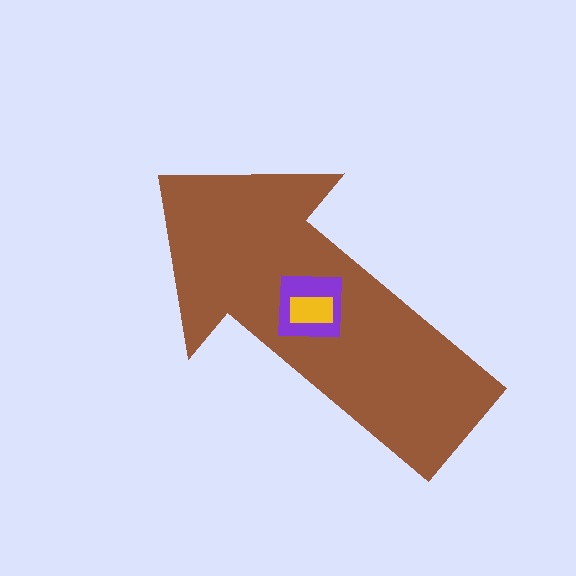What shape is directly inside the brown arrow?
The purple square.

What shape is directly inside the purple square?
The yellow rectangle.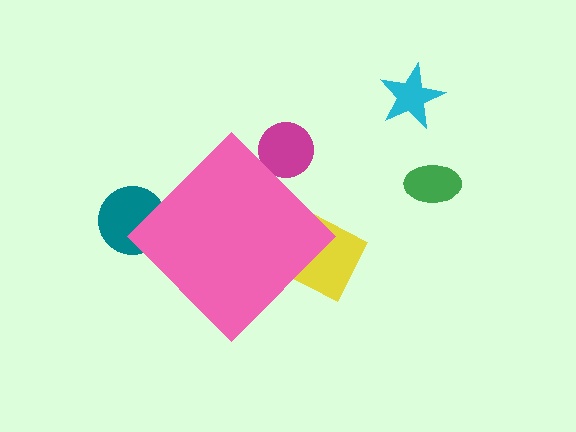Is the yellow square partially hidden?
Yes, the yellow square is partially hidden behind the pink diamond.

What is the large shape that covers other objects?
A pink diamond.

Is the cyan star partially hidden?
No, the cyan star is fully visible.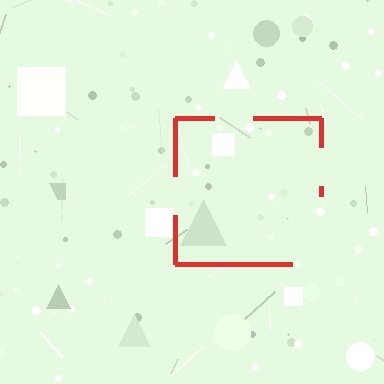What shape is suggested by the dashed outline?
The dashed outline suggests a square.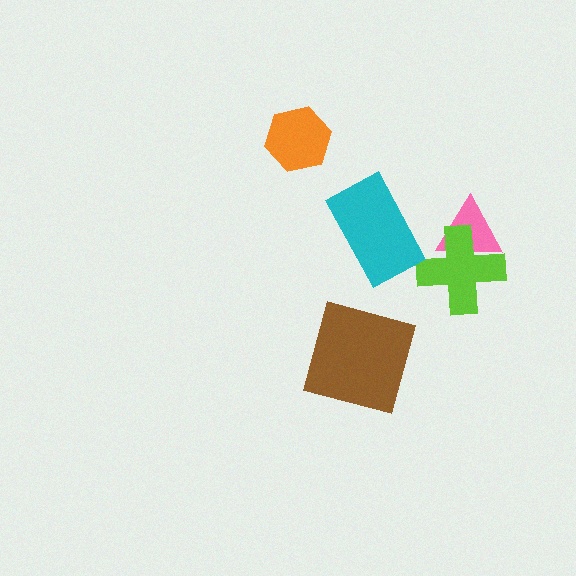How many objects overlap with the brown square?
0 objects overlap with the brown square.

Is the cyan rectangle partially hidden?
No, no other shape covers it.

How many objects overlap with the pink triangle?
1 object overlaps with the pink triangle.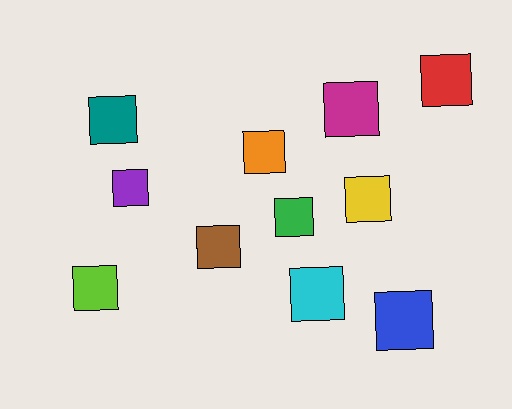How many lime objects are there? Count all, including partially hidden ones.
There is 1 lime object.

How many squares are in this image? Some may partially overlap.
There are 11 squares.